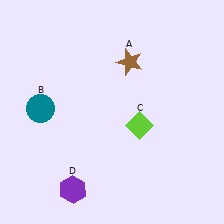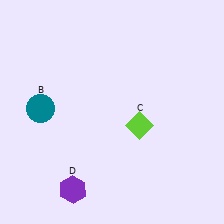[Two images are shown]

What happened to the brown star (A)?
The brown star (A) was removed in Image 2. It was in the top-right area of Image 1.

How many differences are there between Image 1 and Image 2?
There is 1 difference between the two images.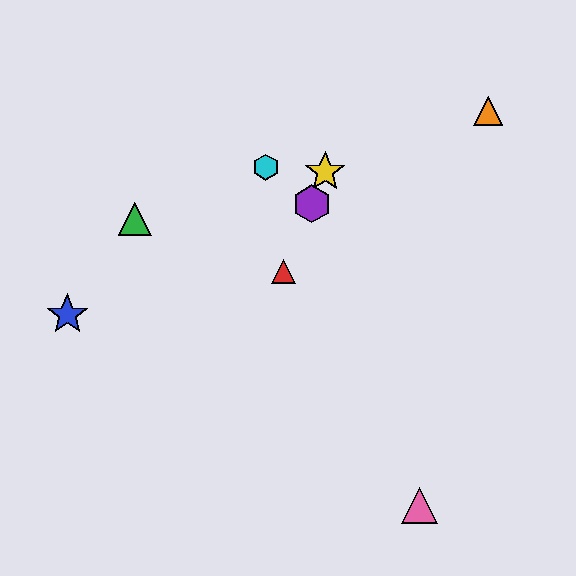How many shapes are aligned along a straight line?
3 shapes (the red triangle, the yellow star, the purple hexagon) are aligned along a straight line.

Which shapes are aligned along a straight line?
The red triangle, the yellow star, the purple hexagon are aligned along a straight line.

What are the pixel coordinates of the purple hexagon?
The purple hexagon is at (312, 204).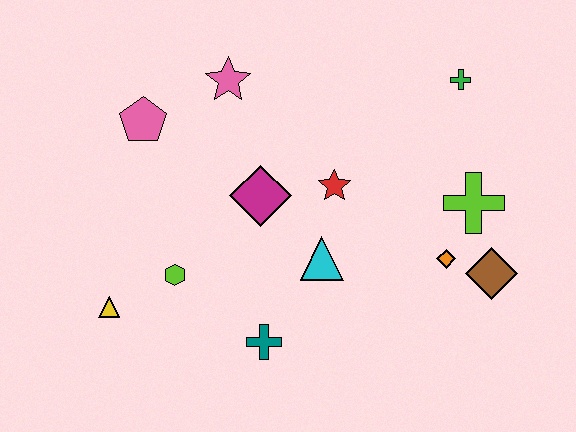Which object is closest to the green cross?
The lime cross is closest to the green cross.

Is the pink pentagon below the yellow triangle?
No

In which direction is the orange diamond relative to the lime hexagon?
The orange diamond is to the right of the lime hexagon.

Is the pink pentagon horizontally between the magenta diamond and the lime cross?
No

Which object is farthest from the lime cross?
The yellow triangle is farthest from the lime cross.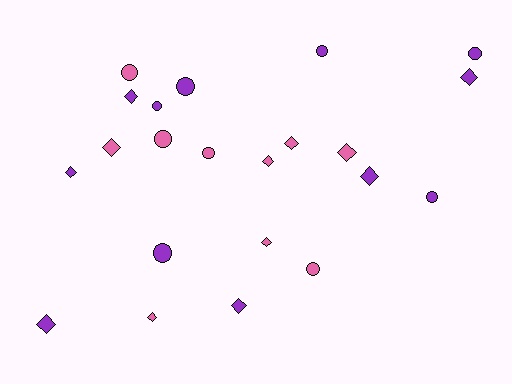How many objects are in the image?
There are 22 objects.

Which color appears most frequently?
Purple, with 12 objects.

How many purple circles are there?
There are 6 purple circles.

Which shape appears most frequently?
Diamond, with 12 objects.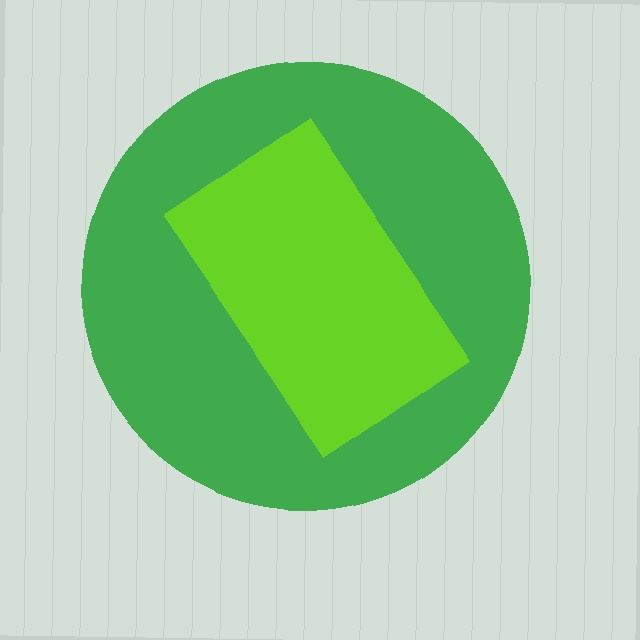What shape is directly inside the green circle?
The lime rectangle.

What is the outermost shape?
The green circle.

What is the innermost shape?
The lime rectangle.